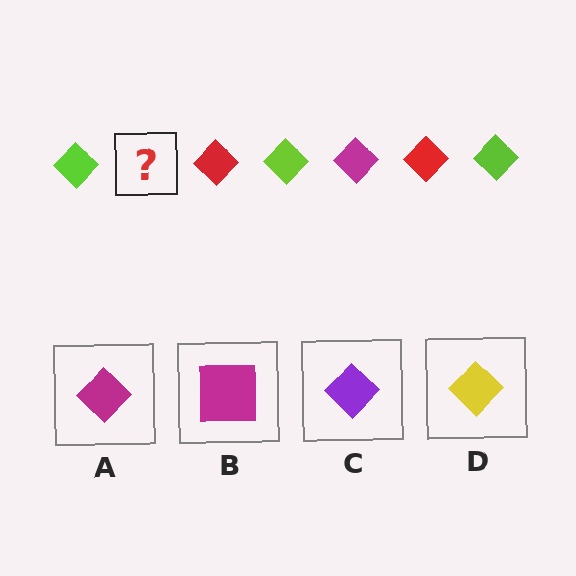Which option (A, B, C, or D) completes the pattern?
A.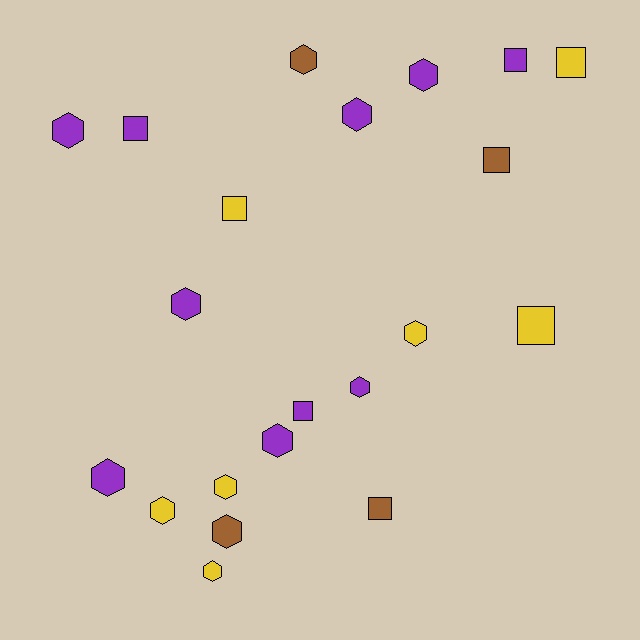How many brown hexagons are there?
There are 2 brown hexagons.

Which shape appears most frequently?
Hexagon, with 13 objects.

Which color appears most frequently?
Purple, with 10 objects.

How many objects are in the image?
There are 21 objects.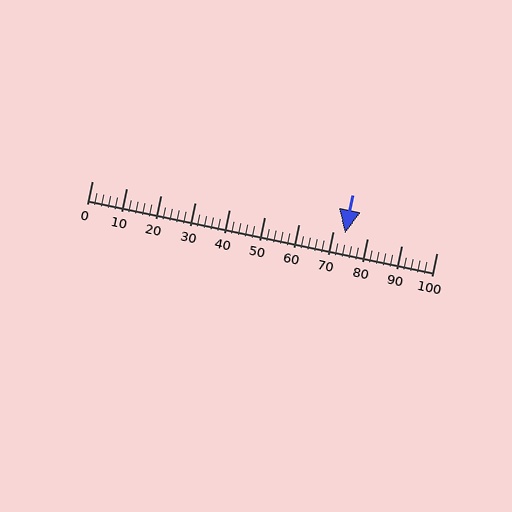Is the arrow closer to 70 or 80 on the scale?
The arrow is closer to 70.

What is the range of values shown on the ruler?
The ruler shows values from 0 to 100.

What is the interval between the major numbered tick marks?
The major tick marks are spaced 10 units apart.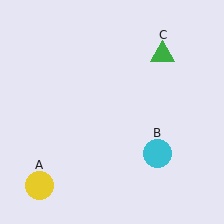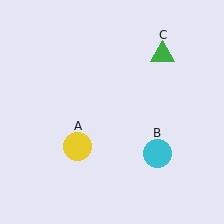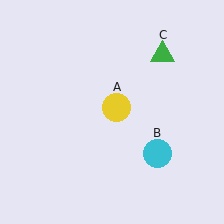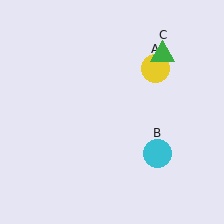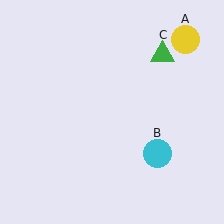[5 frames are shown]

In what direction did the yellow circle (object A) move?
The yellow circle (object A) moved up and to the right.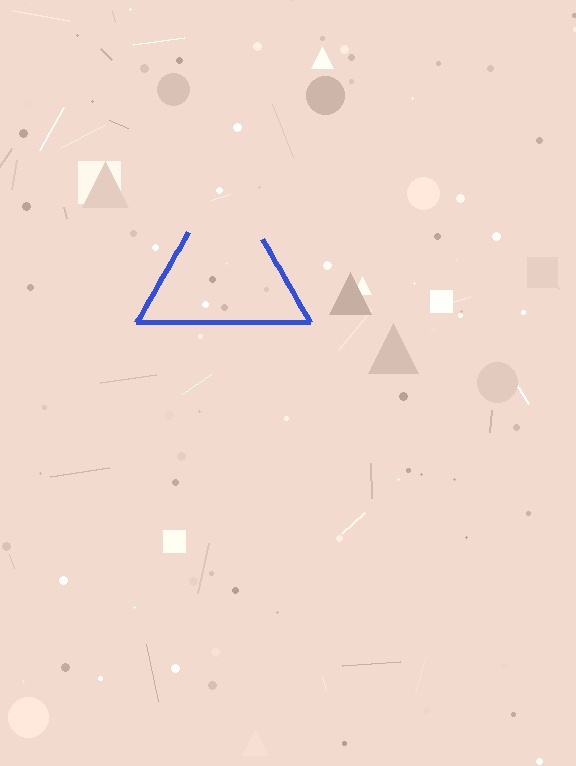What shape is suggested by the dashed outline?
The dashed outline suggests a triangle.